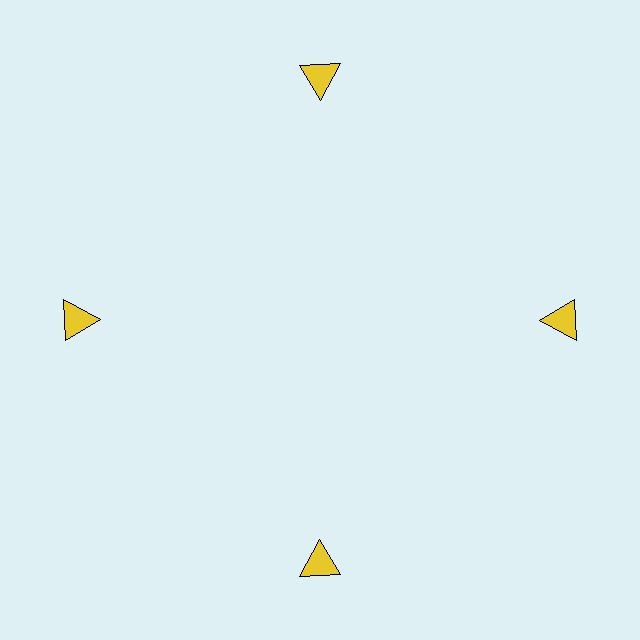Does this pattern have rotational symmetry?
Yes, this pattern has 4-fold rotational symmetry. It looks the same after rotating 90 degrees around the center.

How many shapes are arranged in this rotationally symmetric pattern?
There are 4 shapes, arranged in 4 groups of 1.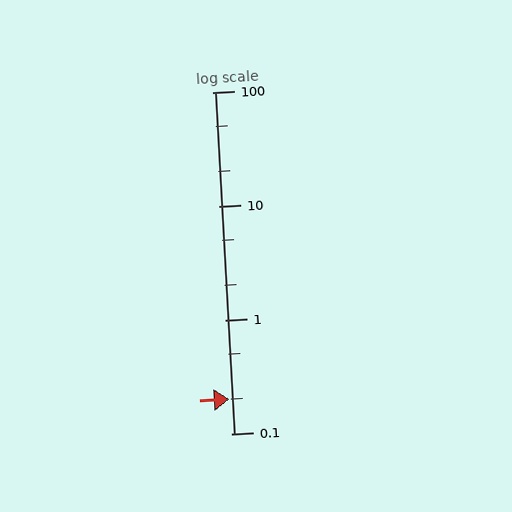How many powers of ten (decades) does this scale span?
The scale spans 3 decades, from 0.1 to 100.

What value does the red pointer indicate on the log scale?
The pointer indicates approximately 0.2.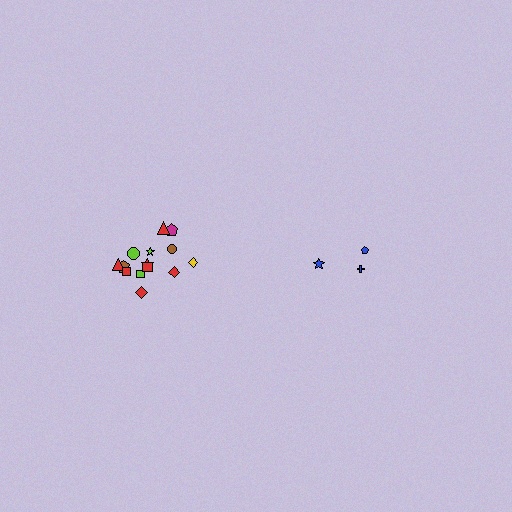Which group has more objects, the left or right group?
The left group.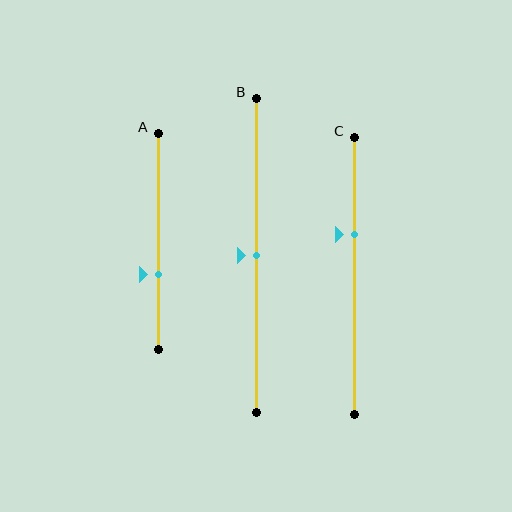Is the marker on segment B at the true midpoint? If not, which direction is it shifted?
Yes, the marker on segment B is at the true midpoint.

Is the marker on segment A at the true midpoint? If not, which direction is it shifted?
No, the marker on segment A is shifted downward by about 15% of the segment length.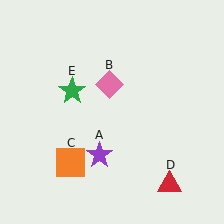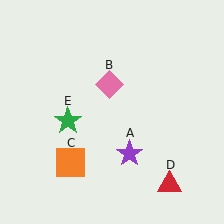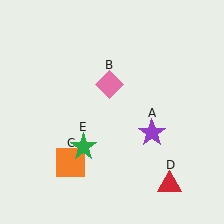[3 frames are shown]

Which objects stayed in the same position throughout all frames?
Pink diamond (object B) and orange square (object C) and red triangle (object D) remained stationary.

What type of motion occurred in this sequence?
The purple star (object A), green star (object E) rotated counterclockwise around the center of the scene.